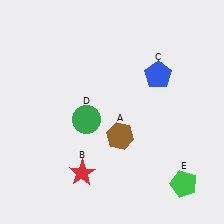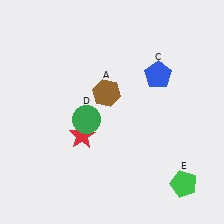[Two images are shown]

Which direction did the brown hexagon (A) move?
The brown hexagon (A) moved up.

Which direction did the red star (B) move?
The red star (B) moved up.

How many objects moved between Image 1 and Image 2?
2 objects moved between the two images.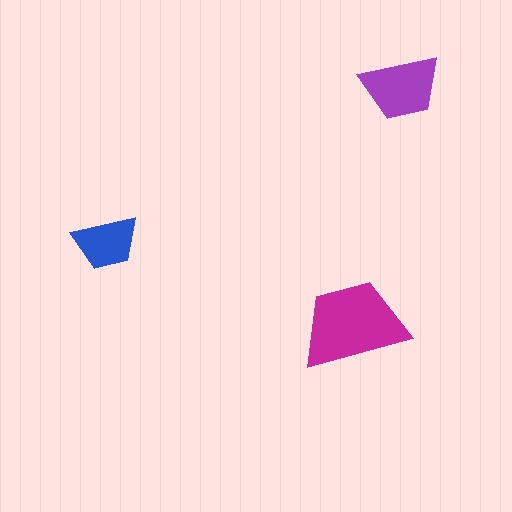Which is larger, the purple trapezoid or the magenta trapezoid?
The magenta one.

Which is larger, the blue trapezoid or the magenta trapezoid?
The magenta one.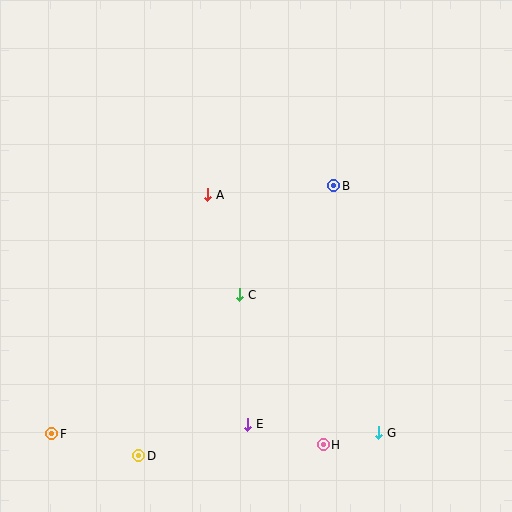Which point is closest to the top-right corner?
Point B is closest to the top-right corner.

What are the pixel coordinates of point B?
Point B is at (334, 186).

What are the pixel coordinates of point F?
Point F is at (52, 434).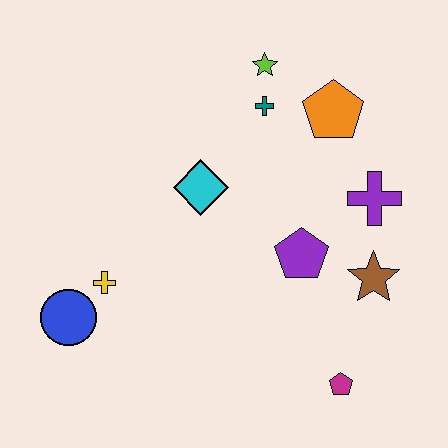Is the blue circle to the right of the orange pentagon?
No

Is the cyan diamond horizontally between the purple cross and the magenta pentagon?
No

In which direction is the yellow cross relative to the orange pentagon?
The yellow cross is to the left of the orange pentagon.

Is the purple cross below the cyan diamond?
Yes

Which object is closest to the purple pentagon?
The brown star is closest to the purple pentagon.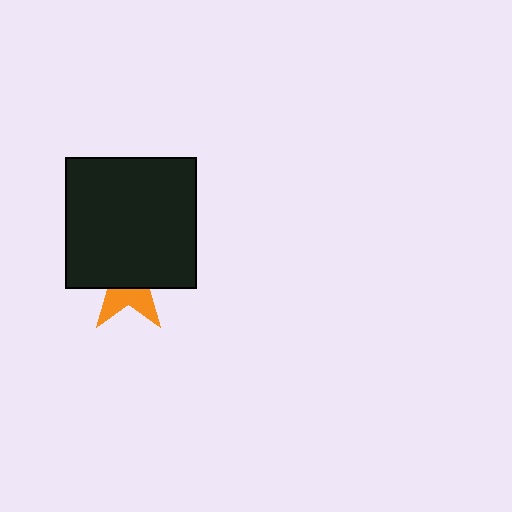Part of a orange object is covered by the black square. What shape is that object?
It is a star.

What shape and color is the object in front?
The object in front is a black square.